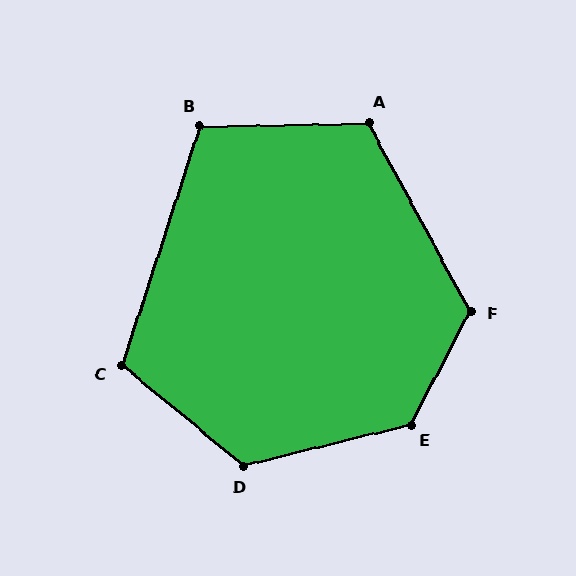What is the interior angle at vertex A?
Approximately 117 degrees (obtuse).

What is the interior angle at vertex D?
Approximately 126 degrees (obtuse).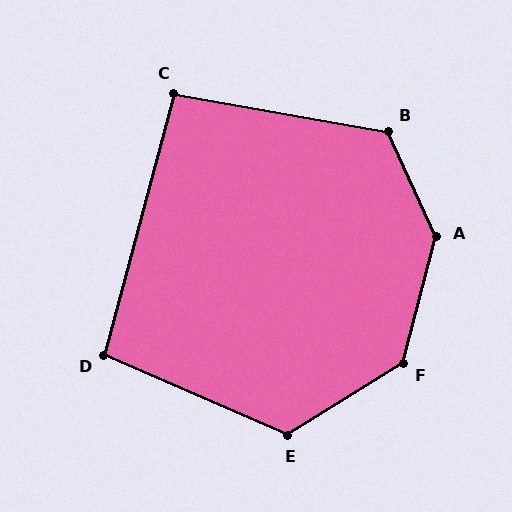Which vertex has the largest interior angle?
A, at approximately 140 degrees.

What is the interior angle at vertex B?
Approximately 125 degrees (obtuse).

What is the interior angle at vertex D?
Approximately 98 degrees (obtuse).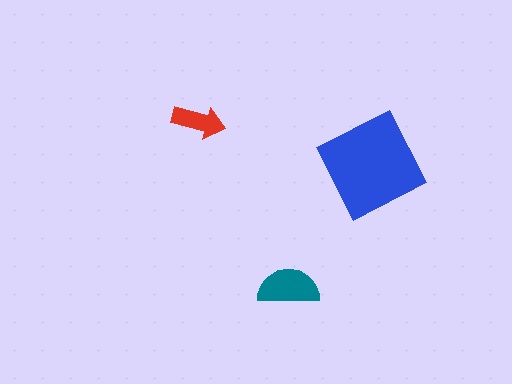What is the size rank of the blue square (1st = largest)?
1st.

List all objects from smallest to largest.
The red arrow, the teal semicircle, the blue square.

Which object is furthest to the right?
The blue square is rightmost.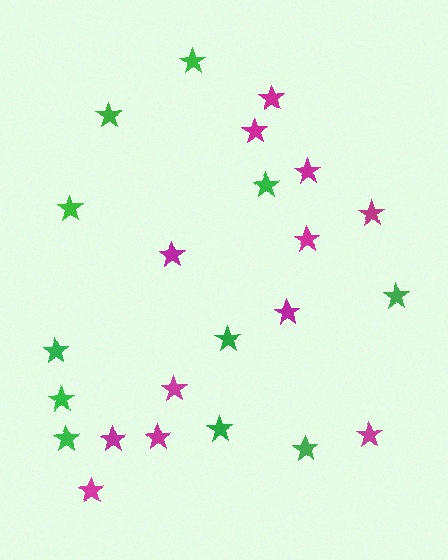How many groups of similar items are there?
There are 2 groups: one group of green stars (11) and one group of magenta stars (12).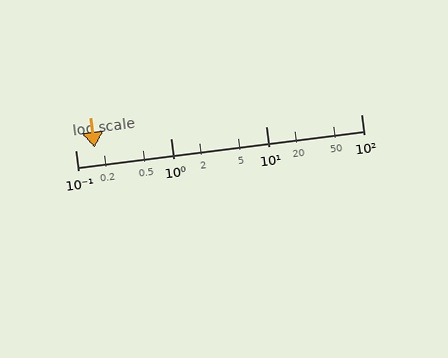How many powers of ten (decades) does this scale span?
The scale spans 3 decades, from 0.1 to 100.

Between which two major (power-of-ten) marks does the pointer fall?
The pointer is between 0.1 and 1.